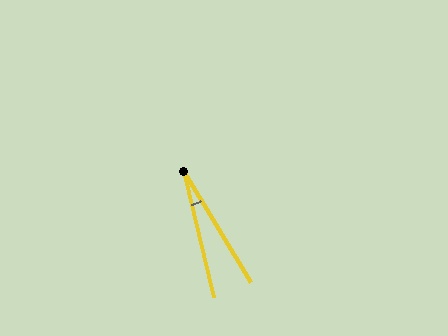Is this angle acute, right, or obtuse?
It is acute.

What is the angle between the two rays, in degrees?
Approximately 17 degrees.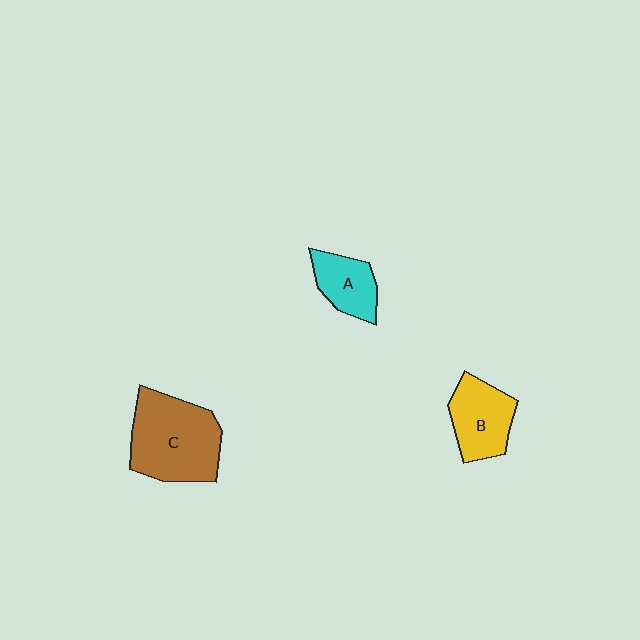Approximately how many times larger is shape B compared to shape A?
Approximately 1.3 times.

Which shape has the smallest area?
Shape A (cyan).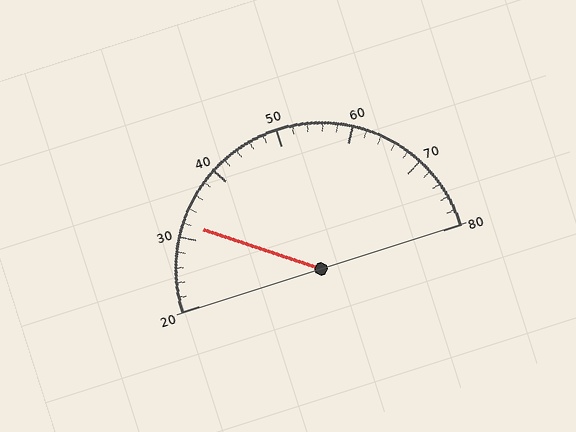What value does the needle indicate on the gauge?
The needle indicates approximately 32.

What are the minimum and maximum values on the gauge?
The gauge ranges from 20 to 80.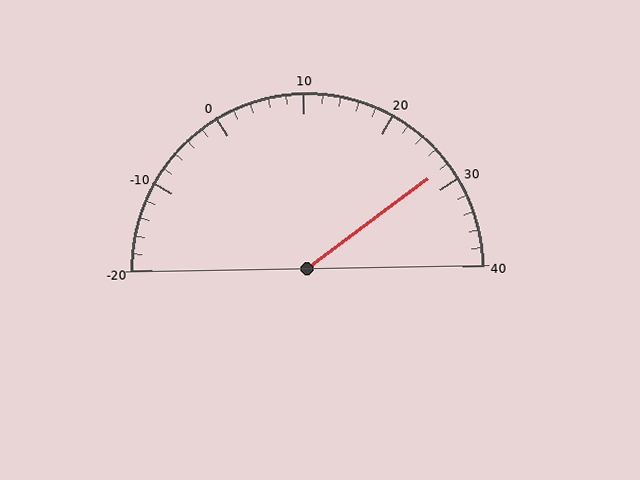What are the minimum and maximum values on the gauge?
The gauge ranges from -20 to 40.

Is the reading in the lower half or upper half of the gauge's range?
The reading is in the upper half of the range (-20 to 40).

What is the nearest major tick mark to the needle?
The nearest major tick mark is 30.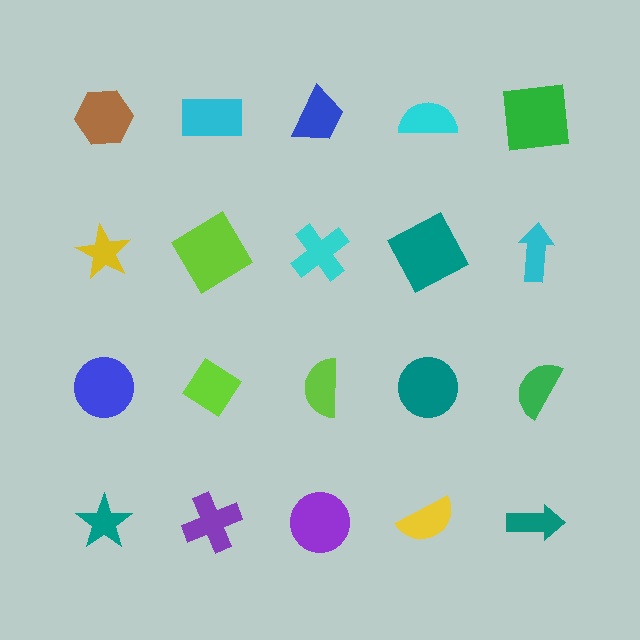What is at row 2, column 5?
A cyan arrow.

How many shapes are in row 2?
5 shapes.